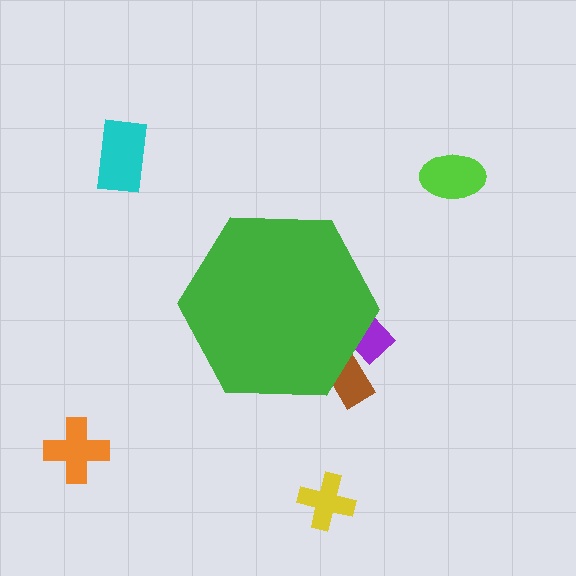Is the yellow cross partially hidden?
No, the yellow cross is fully visible.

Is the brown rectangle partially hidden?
Yes, the brown rectangle is partially hidden behind the green hexagon.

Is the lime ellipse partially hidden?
No, the lime ellipse is fully visible.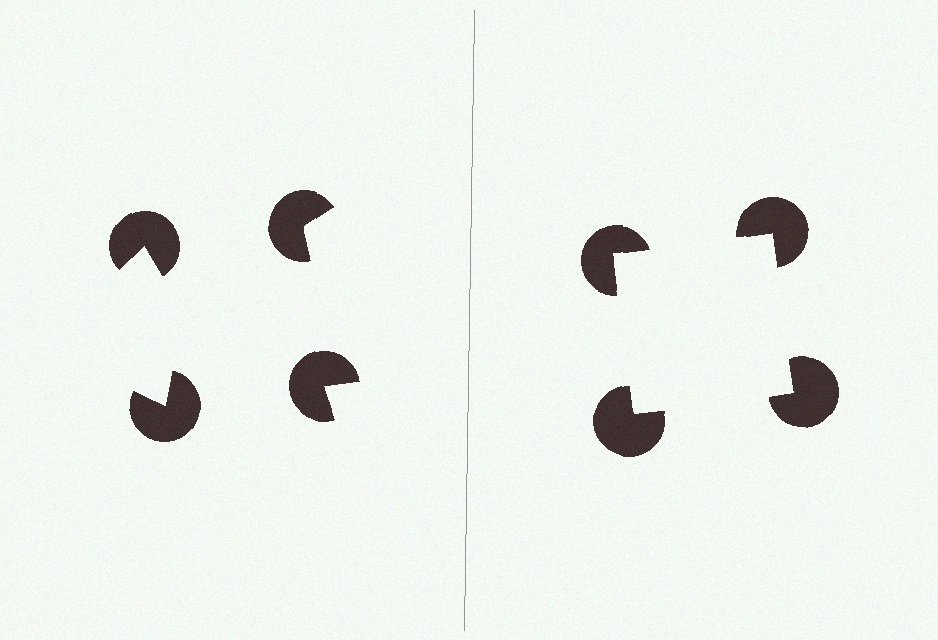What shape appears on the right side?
An illusory square.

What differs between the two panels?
The pac-man discs are positioned identically on both sides; only the wedge orientations differ. On the right they align to a square; on the left they are misaligned.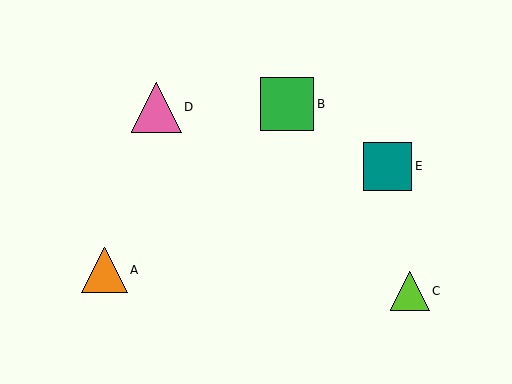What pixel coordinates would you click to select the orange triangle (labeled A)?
Click at (105, 270) to select the orange triangle A.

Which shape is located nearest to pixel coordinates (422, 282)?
The lime triangle (labeled C) at (410, 291) is nearest to that location.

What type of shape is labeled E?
Shape E is a teal square.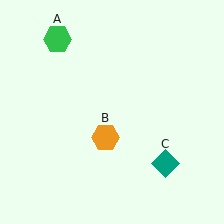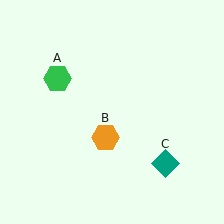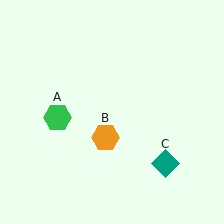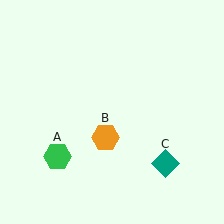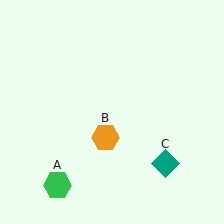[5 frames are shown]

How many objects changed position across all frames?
1 object changed position: green hexagon (object A).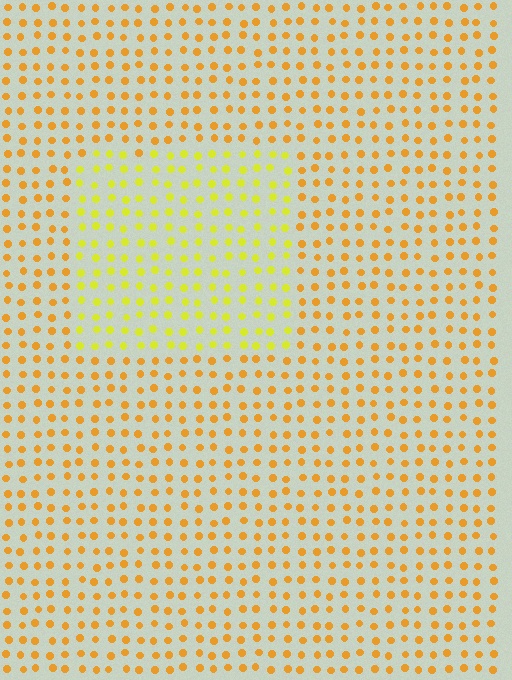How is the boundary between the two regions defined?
The boundary is defined purely by a slight shift in hue (about 31 degrees). Spacing, size, and orientation are identical on both sides.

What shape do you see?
I see a rectangle.